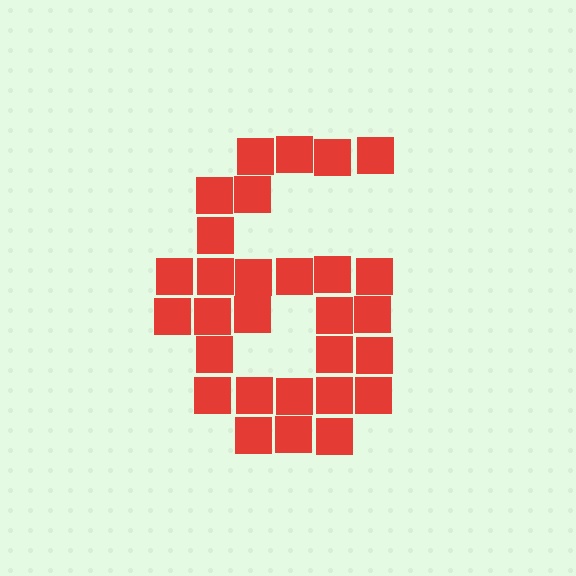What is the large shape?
The large shape is the digit 6.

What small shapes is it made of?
It is made of small squares.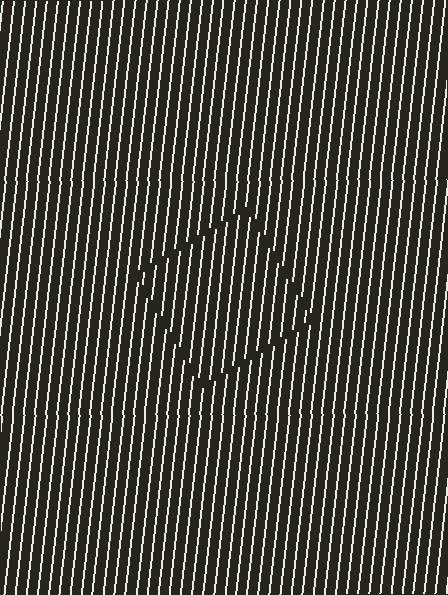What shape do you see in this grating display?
An illusory square. The interior of the shape contains the same grating, shifted by half a period — the contour is defined by the phase discontinuity where line-ends from the inner and outer gratings abut.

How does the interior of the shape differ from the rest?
The interior of the shape contains the same grating, shifted by half a period — the contour is defined by the phase discontinuity where line-ends from the inner and outer gratings abut.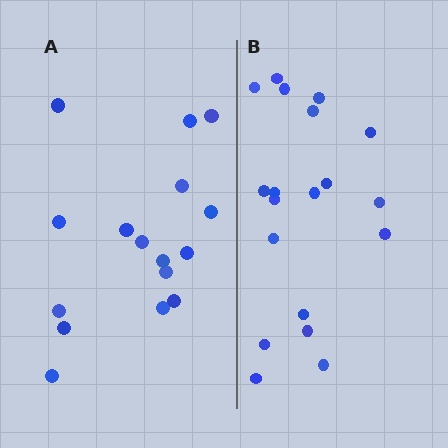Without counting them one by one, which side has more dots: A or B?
Region B (the right region) has more dots.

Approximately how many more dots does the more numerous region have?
Region B has just a few more — roughly 2 or 3 more dots than region A.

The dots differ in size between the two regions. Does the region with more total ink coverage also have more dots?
No. Region A has more total ink coverage because its dots are larger, but region B actually contains more individual dots. Total area can be misleading — the number of items is what matters here.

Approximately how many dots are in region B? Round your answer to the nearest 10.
About 20 dots. (The exact count is 19, which rounds to 20.)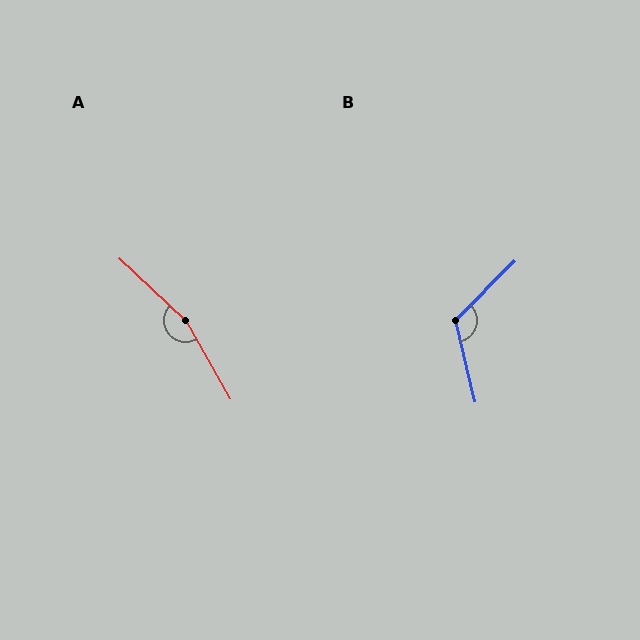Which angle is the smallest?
B, at approximately 122 degrees.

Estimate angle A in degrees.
Approximately 163 degrees.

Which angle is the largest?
A, at approximately 163 degrees.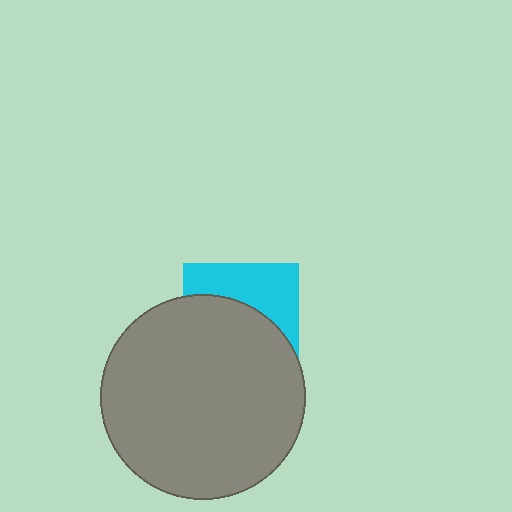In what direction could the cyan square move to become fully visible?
The cyan square could move up. That would shift it out from behind the gray circle entirely.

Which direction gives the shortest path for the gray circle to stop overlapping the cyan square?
Moving down gives the shortest separation.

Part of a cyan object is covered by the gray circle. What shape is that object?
It is a square.